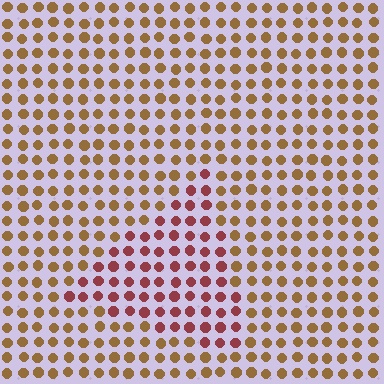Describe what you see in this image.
The image is filled with small brown elements in a uniform arrangement. A triangle-shaped region is visible where the elements are tinted to a slightly different hue, forming a subtle color boundary.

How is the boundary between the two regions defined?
The boundary is defined purely by a slight shift in hue (about 42 degrees). Spacing, size, and orientation are identical on both sides.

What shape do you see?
I see a triangle.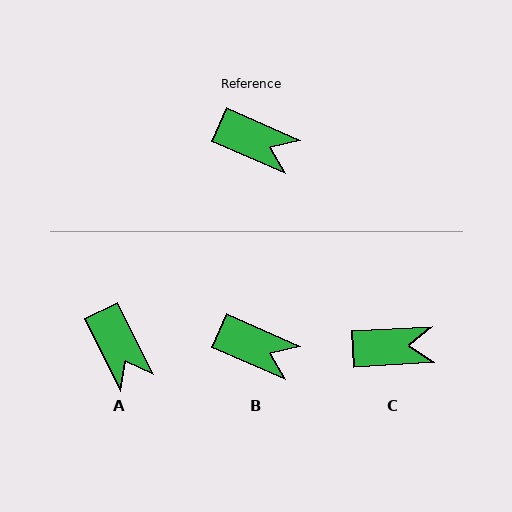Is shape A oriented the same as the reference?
No, it is off by about 40 degrees.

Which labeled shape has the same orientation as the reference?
B.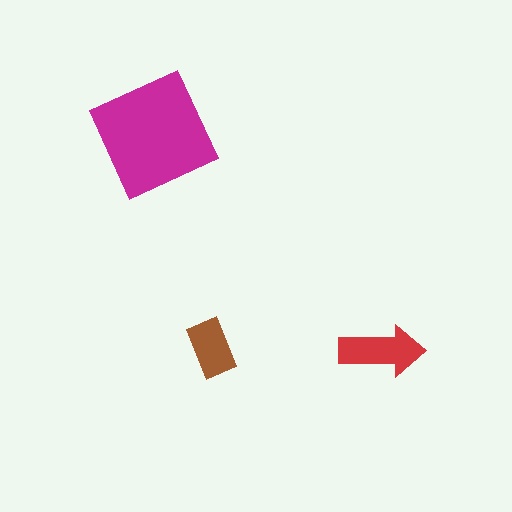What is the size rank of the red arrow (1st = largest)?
2nd.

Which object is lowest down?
The red arrow is bottommost.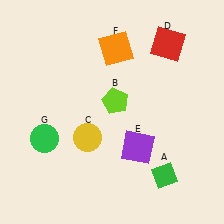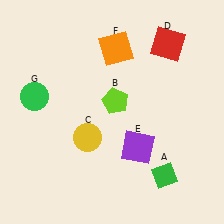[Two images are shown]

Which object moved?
The green circle (G) moved up.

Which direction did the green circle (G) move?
The green circle (G) moved up.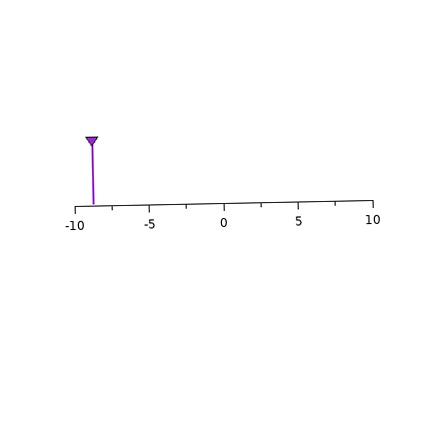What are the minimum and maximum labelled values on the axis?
The axis runs from -10 to 10.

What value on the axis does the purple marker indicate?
The marker indicates approximately -8.8.